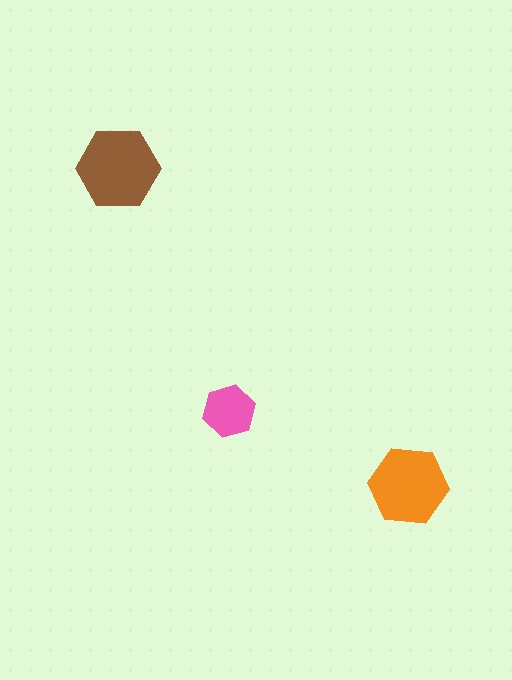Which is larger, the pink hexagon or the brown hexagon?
The brown one.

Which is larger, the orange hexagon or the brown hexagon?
The brown one.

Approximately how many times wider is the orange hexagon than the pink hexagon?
About 1.5 times wider.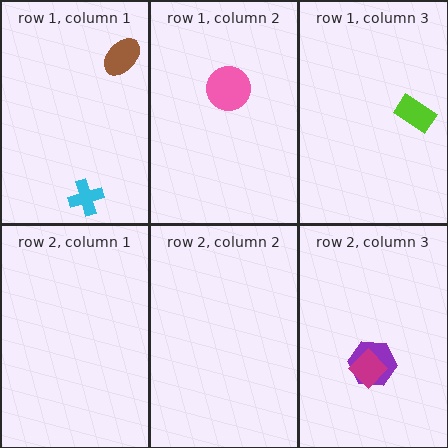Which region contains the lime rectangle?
The row 1, column 3 region.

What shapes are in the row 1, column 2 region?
The pink circle.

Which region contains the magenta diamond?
The row 2, column 3 region.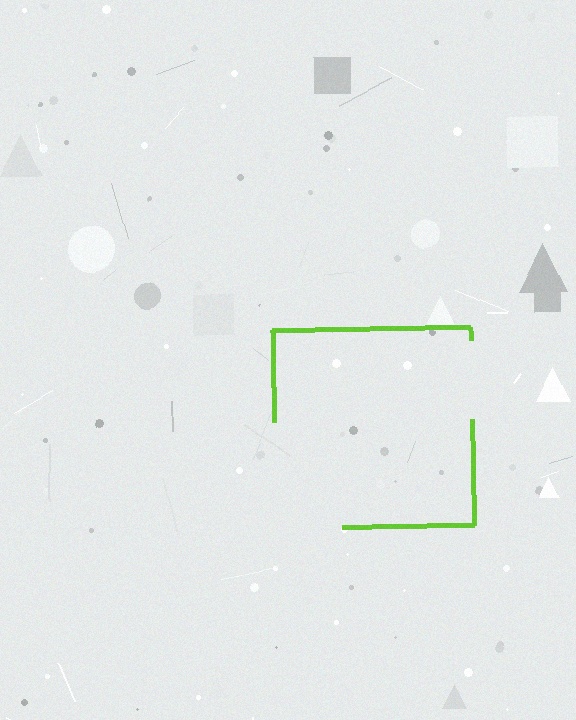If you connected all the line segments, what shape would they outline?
They would outline a square.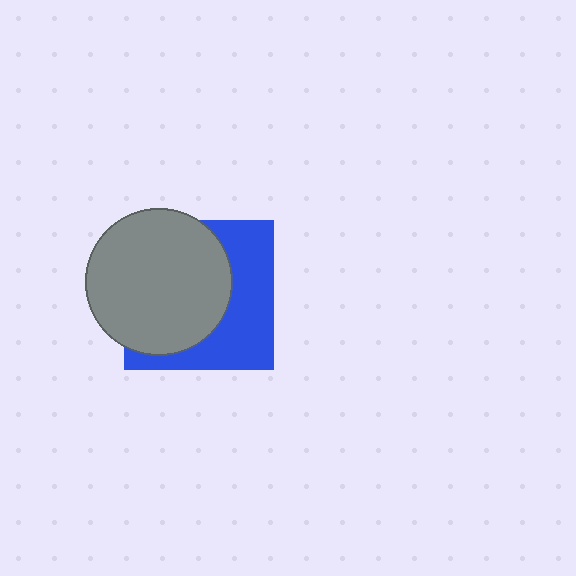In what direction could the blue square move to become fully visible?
The blue square could move right. That would shift it out from behind the gray circle entirely.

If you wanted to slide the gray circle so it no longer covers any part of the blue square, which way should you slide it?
Slide it left — that is the most direct way to separate the two shapes.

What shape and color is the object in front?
The object in front is a gray circle.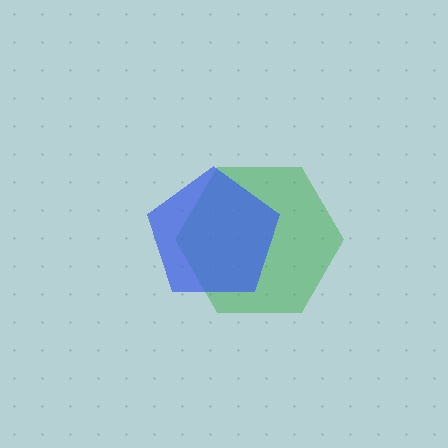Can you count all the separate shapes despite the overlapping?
Yes, there are 2 separate shapes.